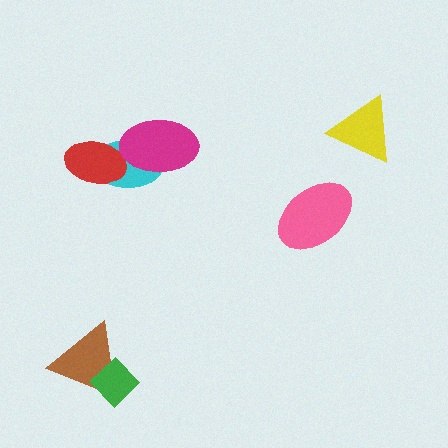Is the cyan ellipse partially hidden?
Yes, it is partially covered by another shape.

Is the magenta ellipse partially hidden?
No, no other shape covers it.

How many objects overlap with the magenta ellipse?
1 object overlaps with the magenta ellipse.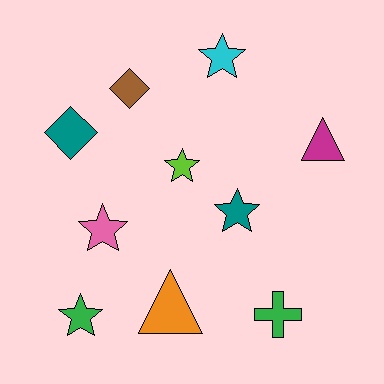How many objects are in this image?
There are 10 objects.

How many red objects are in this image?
There are no red objects.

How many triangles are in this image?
There are 2 triangles.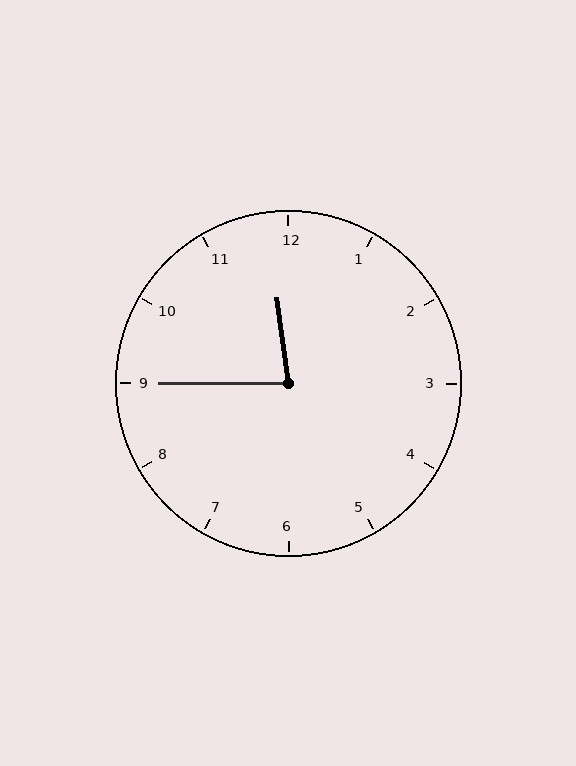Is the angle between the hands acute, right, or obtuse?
It is acute.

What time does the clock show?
11:45.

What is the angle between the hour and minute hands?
Approximately 82 degrees.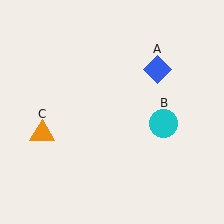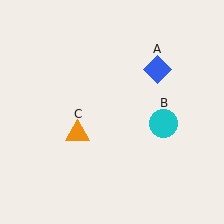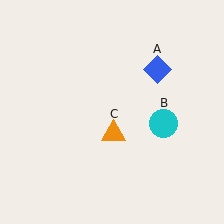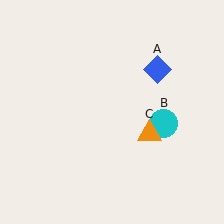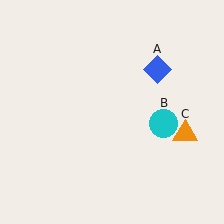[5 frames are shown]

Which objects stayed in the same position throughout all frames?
Blue diamond (object A) and cyan circle (object B) remained stationary.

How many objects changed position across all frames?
1 object changed position: orange triangle (object C).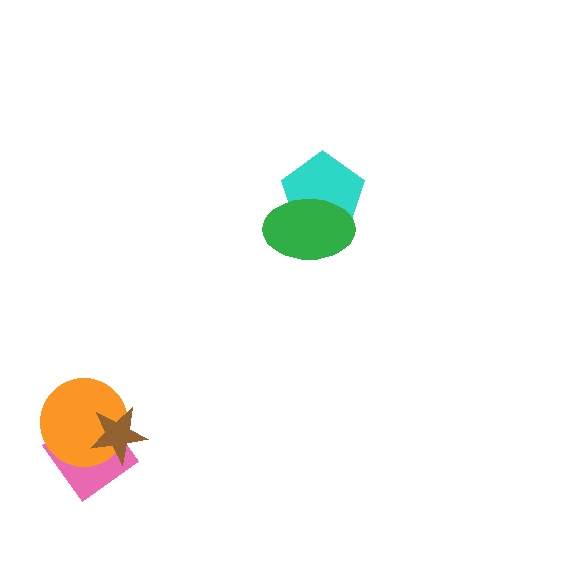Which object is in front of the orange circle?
The brown star is in front of the orange circle.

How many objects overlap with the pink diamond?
2 objects overlap with the pink diamond.